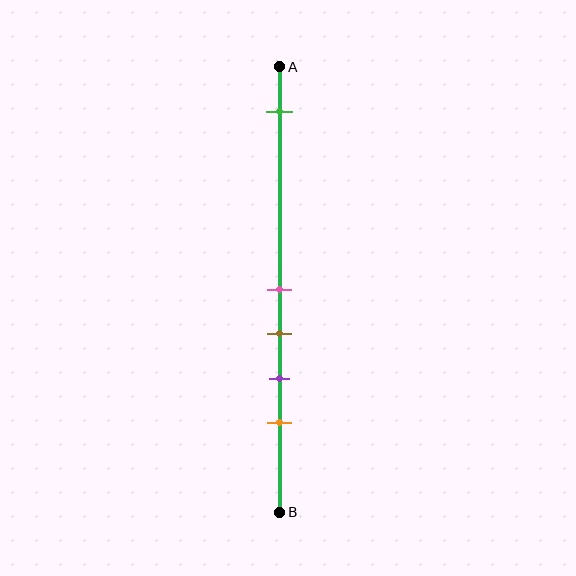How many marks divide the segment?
There are 5 marks dividing the segment.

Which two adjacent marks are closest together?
The pink and brown marks are the closest adjacent pair.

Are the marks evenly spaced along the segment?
No, the marks are not evenly spaced.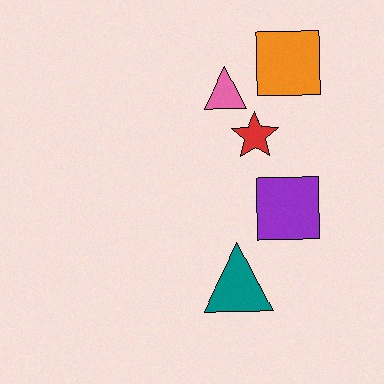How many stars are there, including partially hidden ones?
There is 1 star.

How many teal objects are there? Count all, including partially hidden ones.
There is 1 teal object.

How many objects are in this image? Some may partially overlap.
There are 5 objects.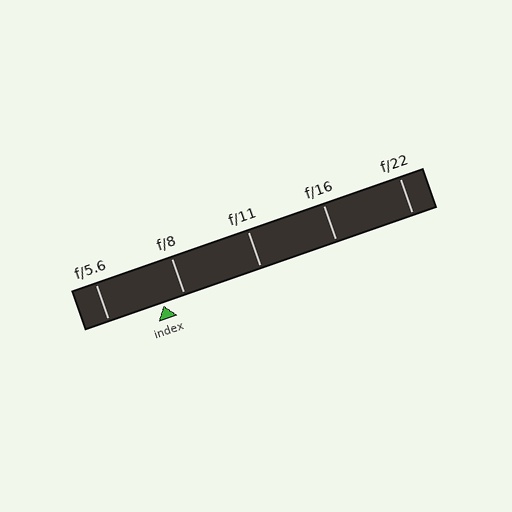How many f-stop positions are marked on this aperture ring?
There are 5 f-stop positions marked.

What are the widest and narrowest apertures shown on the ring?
The widest aperture shown is f/5.6 and the narrowest is f/22.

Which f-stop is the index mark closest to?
The index mark is closest to f/8.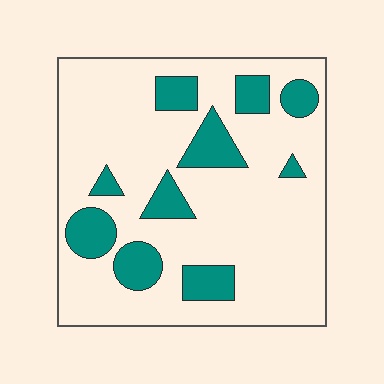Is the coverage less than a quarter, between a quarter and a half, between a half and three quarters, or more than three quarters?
Less than a quarter.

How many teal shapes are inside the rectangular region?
10.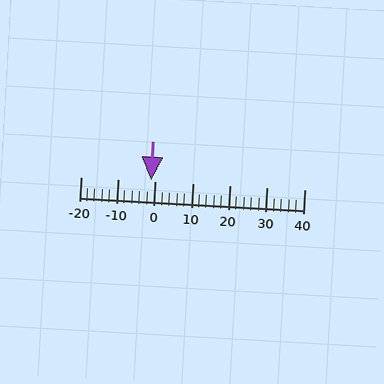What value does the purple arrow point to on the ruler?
The purple arrow points to approximately -1.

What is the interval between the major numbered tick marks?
The major tick marks are spaced 10 units apart.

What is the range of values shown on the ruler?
The ruler shows values from -20 to 40.